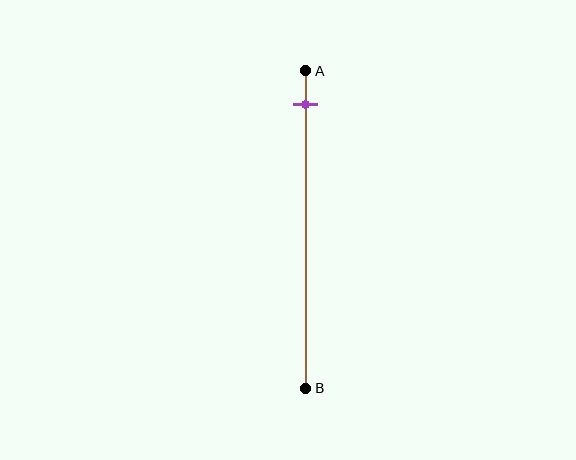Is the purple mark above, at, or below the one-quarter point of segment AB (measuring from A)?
The purple mark is above the one-quarter point of segment AB.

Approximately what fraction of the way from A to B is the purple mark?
The purple mark is approximately 10% of the way from A to B.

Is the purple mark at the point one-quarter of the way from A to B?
No, the mark is at about 10% from A, not at the 25% one-quarter point.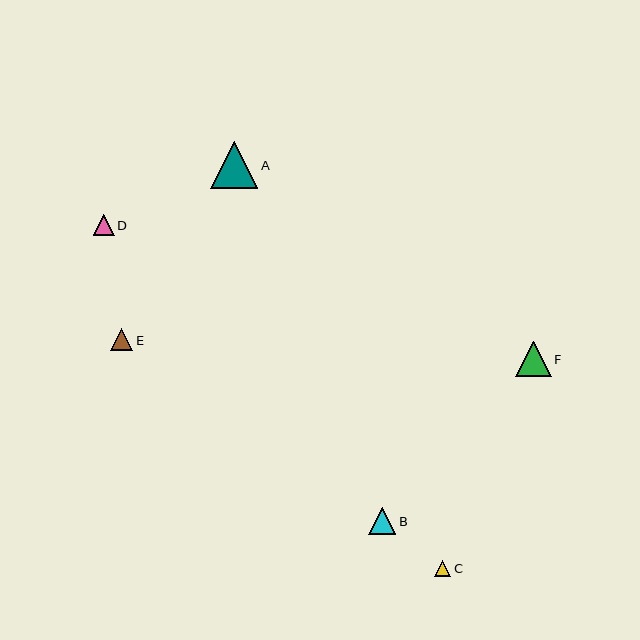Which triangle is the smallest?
Triangle C is the smallest with a size of approximately 16 pixels.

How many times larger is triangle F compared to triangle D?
Triangle F is approximately 1.7 times the size of triangle D.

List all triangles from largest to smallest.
From largest to smallest: A, F, B, E, D, C.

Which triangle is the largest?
Triangle A is the largest with a size of approximately 47 pixels.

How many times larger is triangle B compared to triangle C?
Triangle B is approximately 1.7 times the size of triangle C.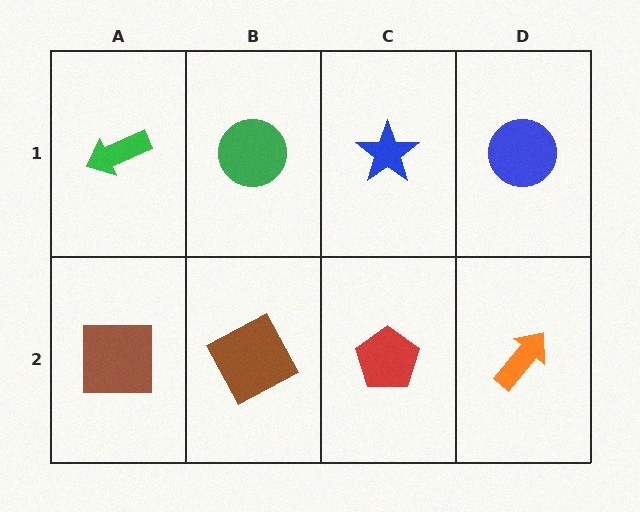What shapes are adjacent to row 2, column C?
A blue star (row 1, column C), a brown square (row 2, column B), an orange arrow (row 2, column D).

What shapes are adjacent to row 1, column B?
A brown square (row 2, column B), a green arrow (row 1, column A), a blue star (row 1, column C).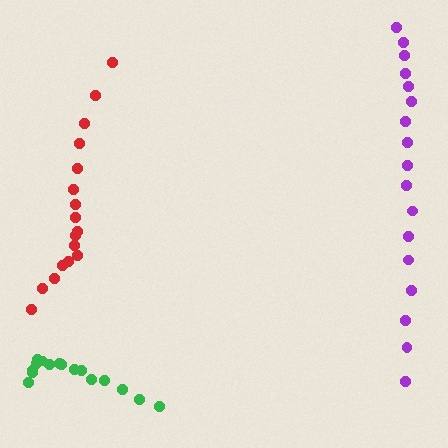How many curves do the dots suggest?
There are 3 distinct paths.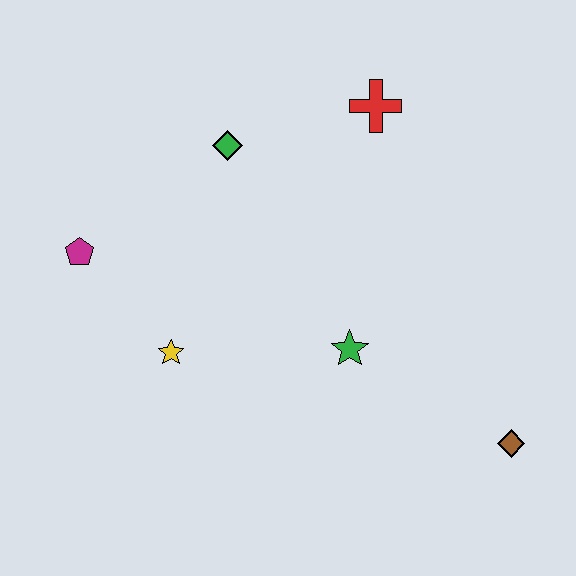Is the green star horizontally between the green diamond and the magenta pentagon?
No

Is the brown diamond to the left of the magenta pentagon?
No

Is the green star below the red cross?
Yes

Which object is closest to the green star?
The yellow star is closest to the green star.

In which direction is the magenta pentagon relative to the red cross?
The magenta pentagon is to the left of the red cross.